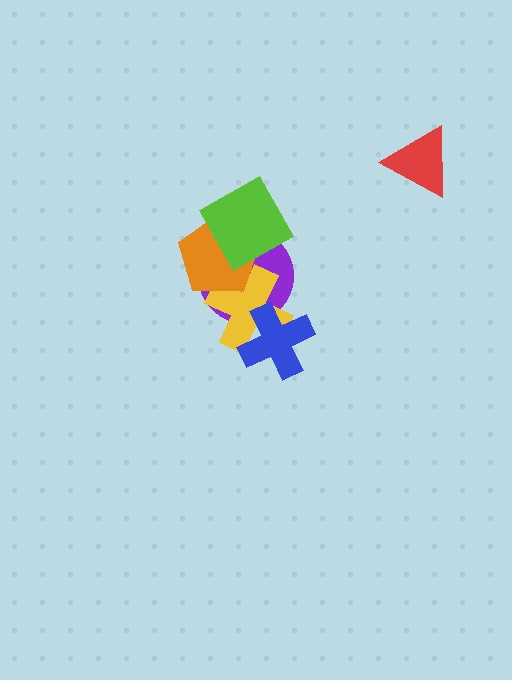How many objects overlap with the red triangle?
0 objects overlap with the red triangle.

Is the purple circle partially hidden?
Yes, it is partially covered by another shape.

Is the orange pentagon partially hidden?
Yes, it is partially covered by another shape.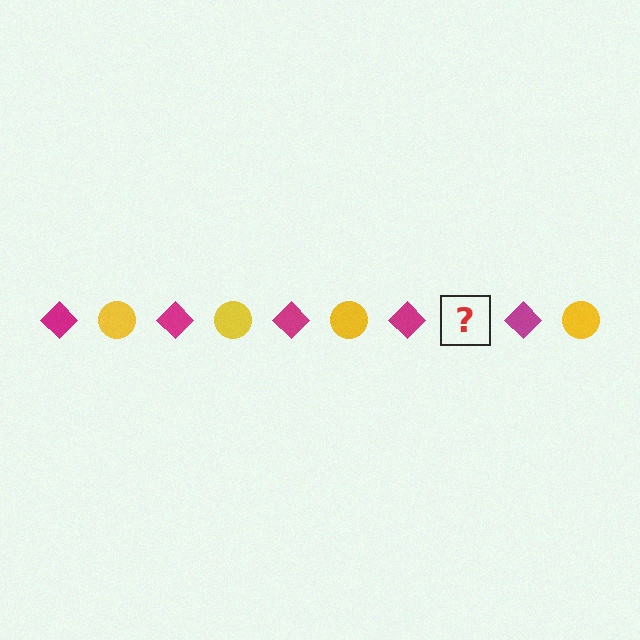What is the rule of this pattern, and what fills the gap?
The rule is that the pattern alternates between magenta diamond and yellow circle. The gap should be filled with a yellow circle.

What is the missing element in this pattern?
The missing element is a yellow circle.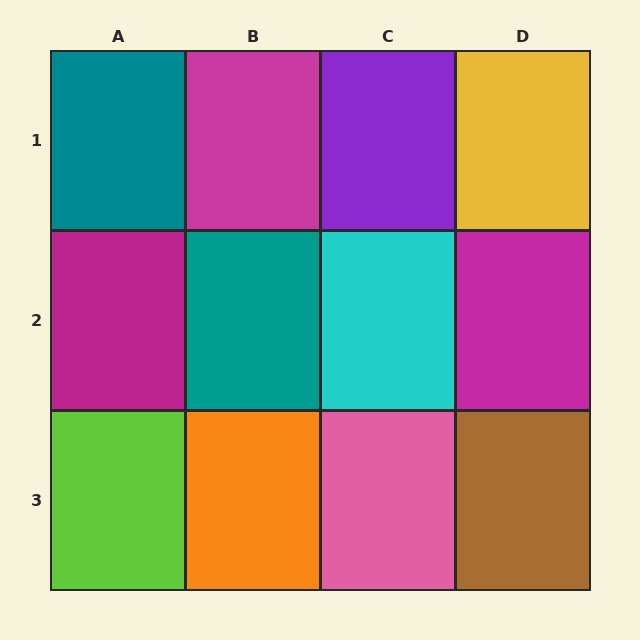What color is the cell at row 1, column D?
Yellow.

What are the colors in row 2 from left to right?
Magenta, teal, cyan, magenta.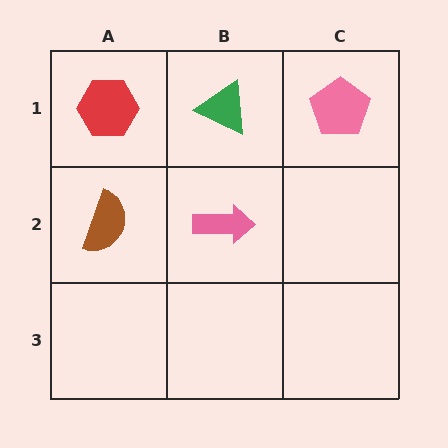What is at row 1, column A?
A red hexagon.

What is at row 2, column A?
A brown semicircle.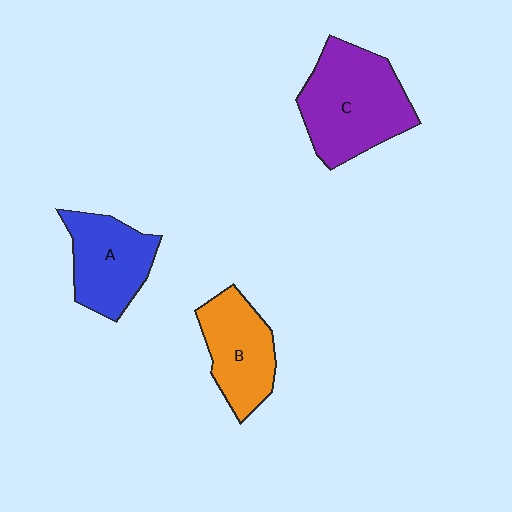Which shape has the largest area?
Shape C (purple).